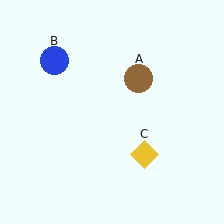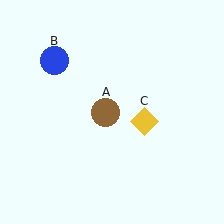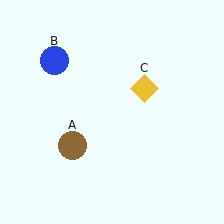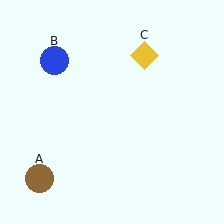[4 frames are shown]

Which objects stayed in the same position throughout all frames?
Blue circle (object B) remained stationary.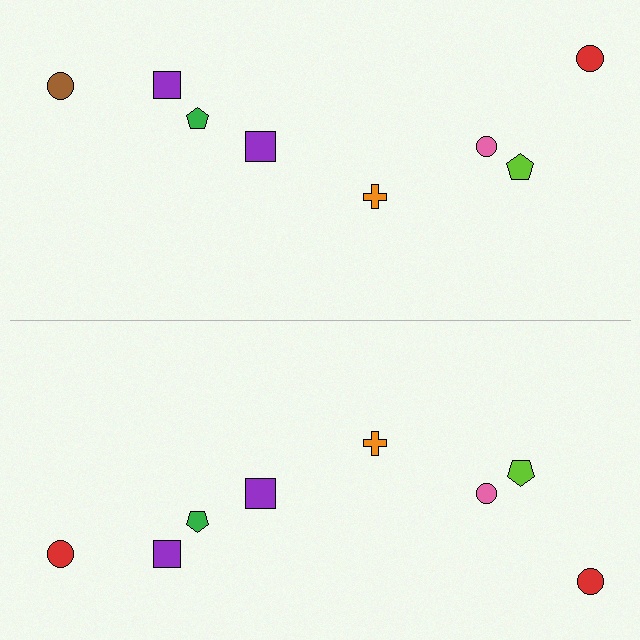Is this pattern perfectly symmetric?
No, the pattern is not perfectly symmetric. The red circle on the bottom side breaks the symmetry — its mirror counterpart is brown.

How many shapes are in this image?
There are 16 shapes in this image.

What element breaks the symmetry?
The red circle on the bottom side breaks the symmetry — its mirror counterpart is brown.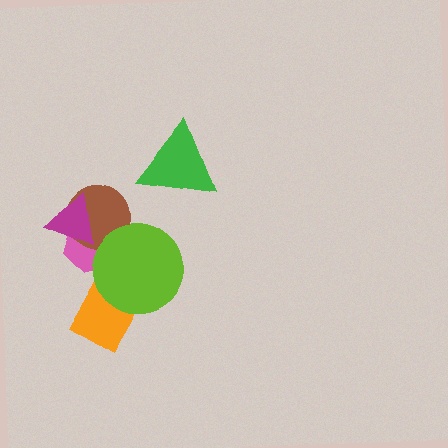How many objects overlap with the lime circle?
3 objects overlap with the lime circle.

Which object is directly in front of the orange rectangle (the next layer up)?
The pink hexagon is directly in front of the orange rectangle.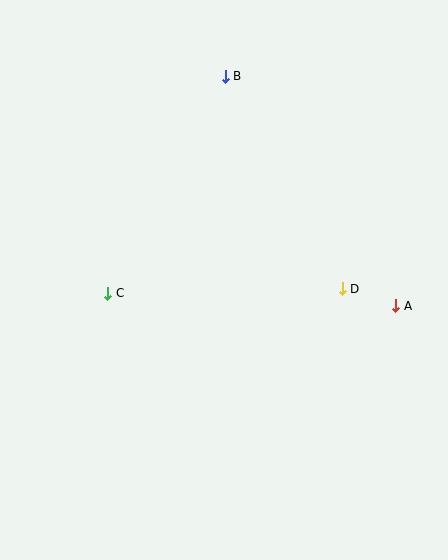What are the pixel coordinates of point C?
Point C is at (108, 293).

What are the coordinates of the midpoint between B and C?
The midpoint between B and C is at (166, 185).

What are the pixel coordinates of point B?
Point B is at (225, 76).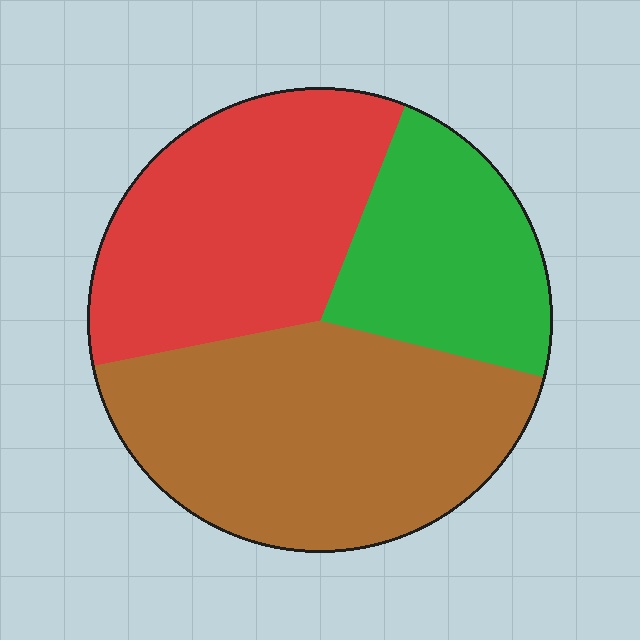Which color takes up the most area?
Brown, at roughly 45%.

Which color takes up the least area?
Green, at roughly 25%.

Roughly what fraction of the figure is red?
Red covers 34% of the figure.